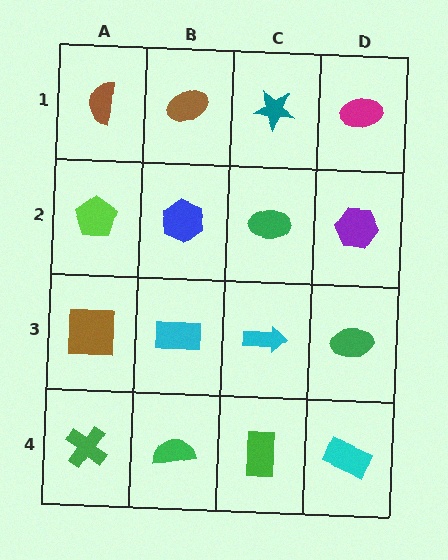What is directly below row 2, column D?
A green ellipse.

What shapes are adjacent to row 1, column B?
A blue hexagon (row 2, column B), a brown semicircle (row 1, column A), a teal star (row 1, column C).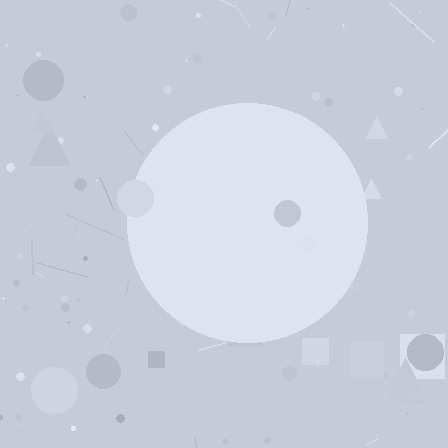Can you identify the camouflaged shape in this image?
The camouflaged shape is a circle.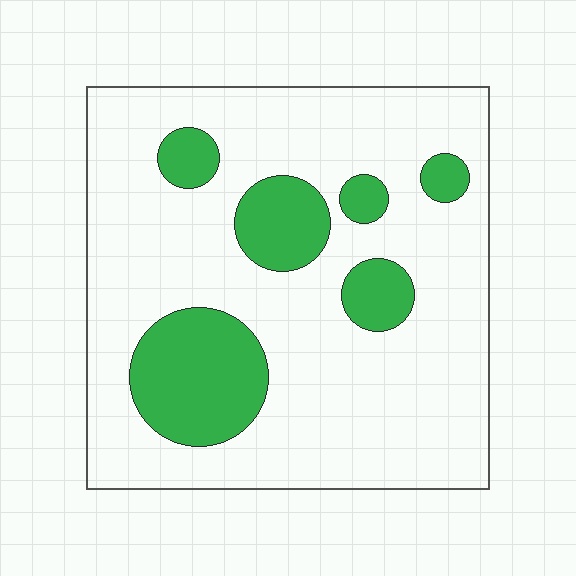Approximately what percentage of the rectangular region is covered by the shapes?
Approximately 20%.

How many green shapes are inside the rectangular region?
6.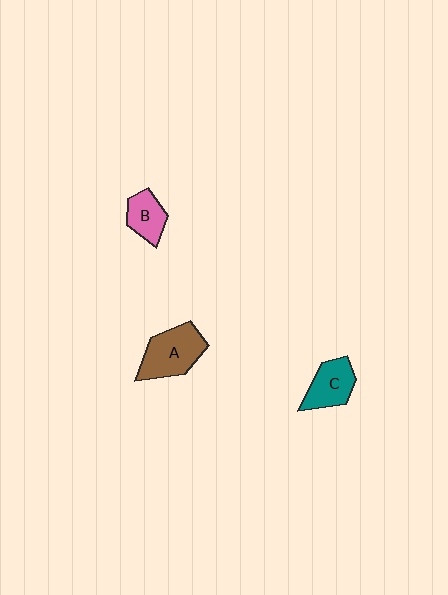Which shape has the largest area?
Shape A (brown).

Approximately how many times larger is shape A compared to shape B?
Approximately 1.7 times.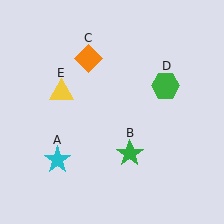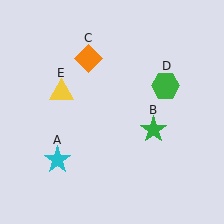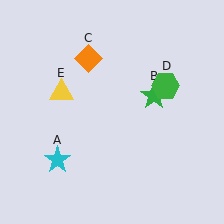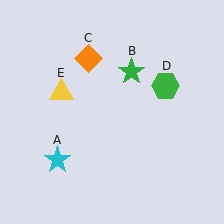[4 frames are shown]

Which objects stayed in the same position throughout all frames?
Cyan star (object A) and orange diamond (object C) and green hexagon (object D) and yellow triangle (object E) remained stationary.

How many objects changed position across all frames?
1 object changed position: green star (object B).